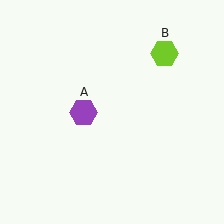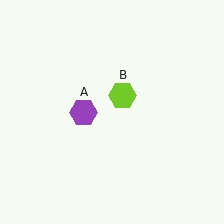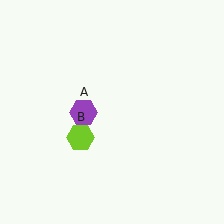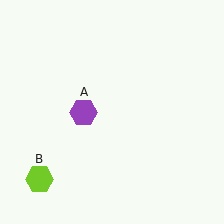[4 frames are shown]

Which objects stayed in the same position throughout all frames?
Purple hexagon (object A) remained stationary.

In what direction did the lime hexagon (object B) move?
The lime hexagon (object B) moved down and to the left.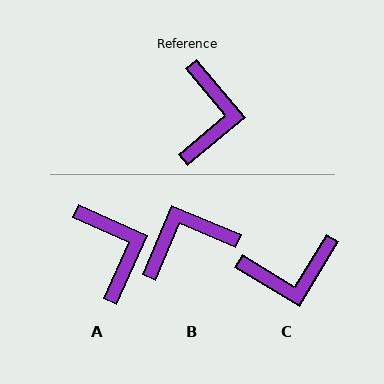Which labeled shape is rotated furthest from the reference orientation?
B, about 118 degrees away.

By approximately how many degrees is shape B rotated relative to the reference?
Approximately 118 degrees counter-clockwise.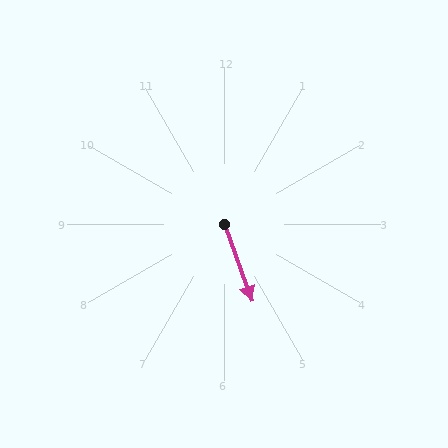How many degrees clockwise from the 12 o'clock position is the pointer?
Approximately 160 degrees.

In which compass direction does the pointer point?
South.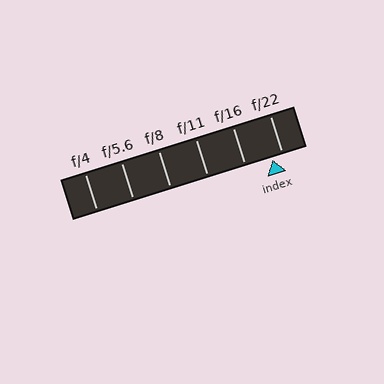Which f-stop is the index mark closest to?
The index mark is closest to f/22.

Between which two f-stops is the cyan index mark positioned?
The index mark is between f/16 and f/22.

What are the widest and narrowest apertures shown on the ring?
The widest aperture shown is f/4 and the narrowest is f/22.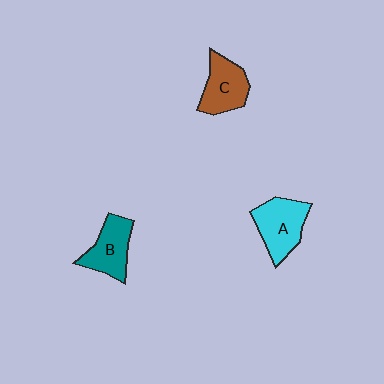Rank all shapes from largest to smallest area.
From largest to smallest: A (cyan), B (teal), C (brown).